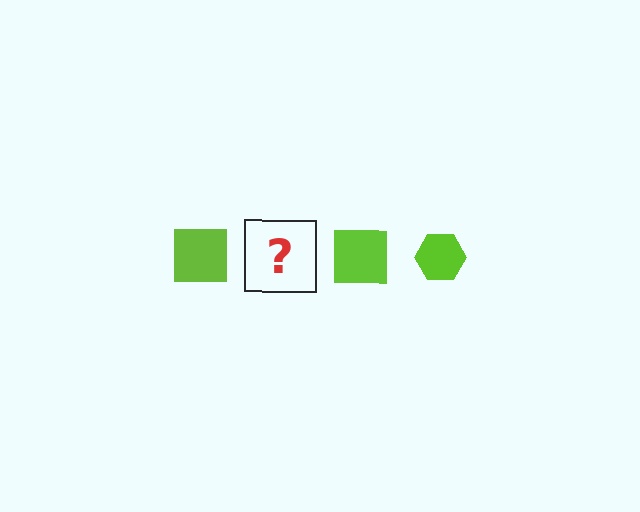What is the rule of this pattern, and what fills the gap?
The rule is that the pattern cycles through square, hexagon shapes in lime. The gap should be filled with a lime hexagon.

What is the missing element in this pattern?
The missing element is a lime hexagon.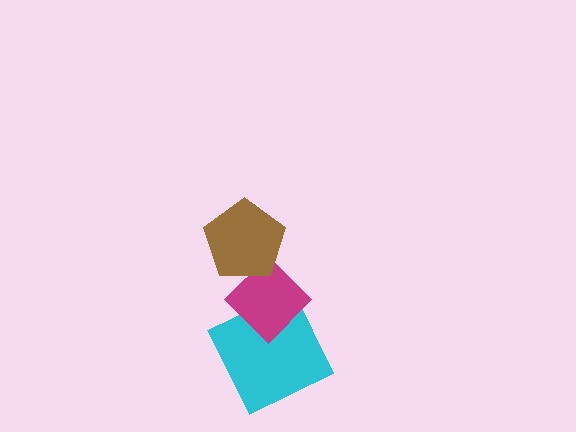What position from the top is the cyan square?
The cyan square is 3rd from the top.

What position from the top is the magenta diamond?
The magenta diamond is 2nd from the top.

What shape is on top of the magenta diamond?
The brown pentagon is on top of the magenta diamond.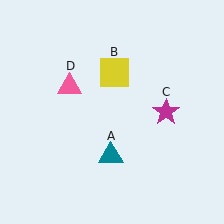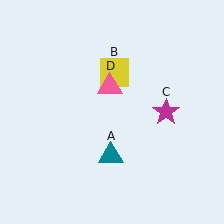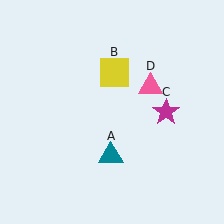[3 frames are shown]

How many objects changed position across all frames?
1 object changed position: pink triangle (object D).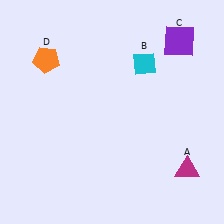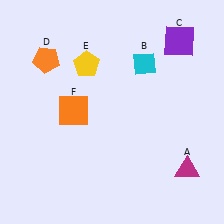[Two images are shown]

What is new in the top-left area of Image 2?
An orange square (F) was added in the top-left area of Image 2.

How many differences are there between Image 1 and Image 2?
There are 2 differences between the two images.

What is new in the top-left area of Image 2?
A yellow pentagon (E) was added in the top-left area of Image 2.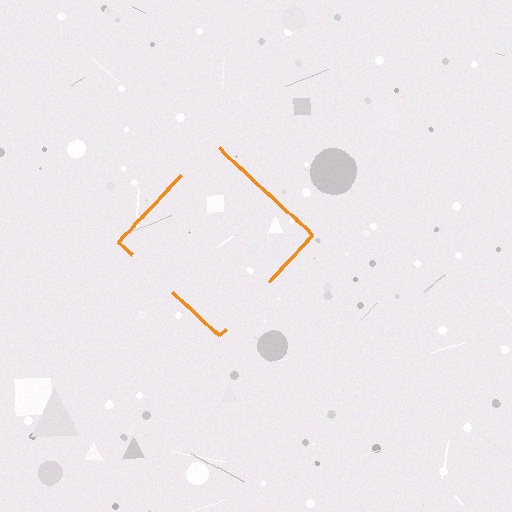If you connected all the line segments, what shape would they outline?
They would outline a diamond.